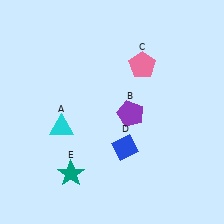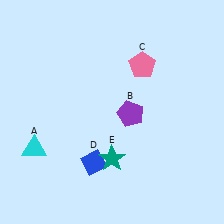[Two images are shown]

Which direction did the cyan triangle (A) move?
The cyan triangle (A) moved left.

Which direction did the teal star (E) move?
The teal star (E) moved right.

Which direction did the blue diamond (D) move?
The blue diamond (D) moved left.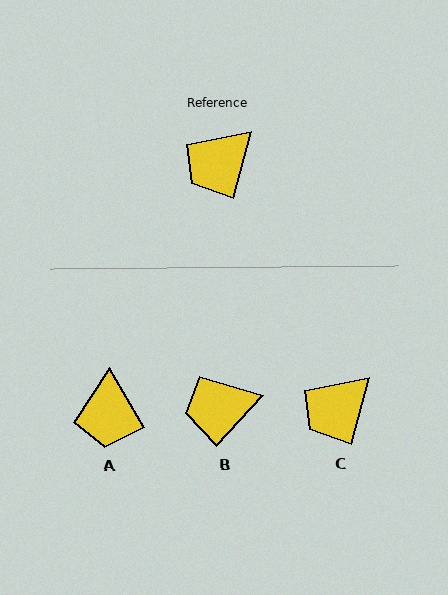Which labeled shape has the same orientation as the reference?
C.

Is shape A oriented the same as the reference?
No, it is off by about 45 degrees.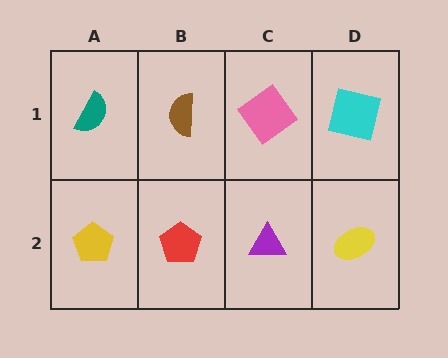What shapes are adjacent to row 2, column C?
A pink diamond (row 1, column C), a red pentagon (row 2, column B), a yellow ellipse (row 2, column D).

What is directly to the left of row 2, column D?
A purple triangle.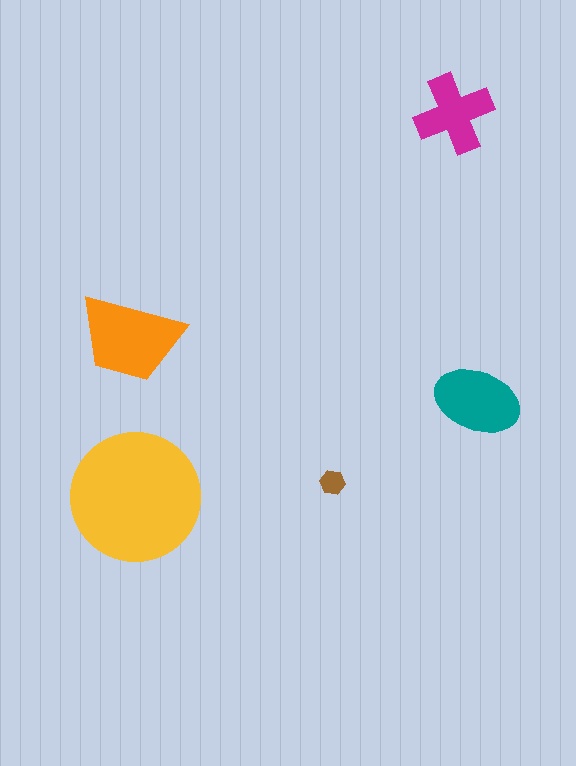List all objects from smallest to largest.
The brown hexagon, the magenta cross, the teal ellipse, the orange trapezoid, the yellow circle.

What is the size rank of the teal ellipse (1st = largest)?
3rd.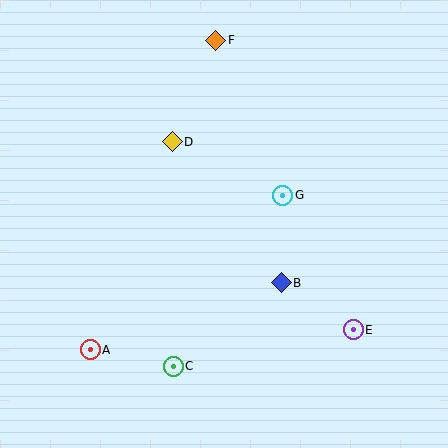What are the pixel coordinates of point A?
Point A is at (90, 350).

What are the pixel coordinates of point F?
Point F is at (216, 40).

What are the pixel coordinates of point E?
Point E is at (353, 330).